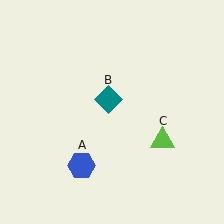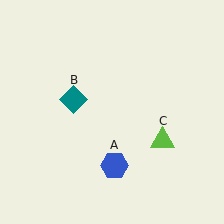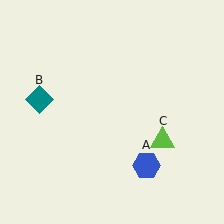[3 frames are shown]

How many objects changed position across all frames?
2 objects changed position: blue hexagon (object A), teal diamond (object B).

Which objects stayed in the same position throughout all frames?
Lime triangle (object C) remained stationary.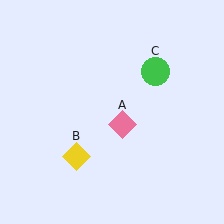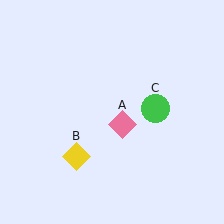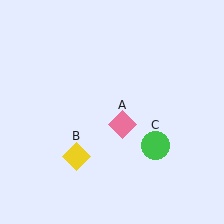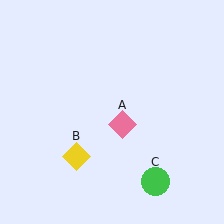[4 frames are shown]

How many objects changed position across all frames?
1 object changed position: green circle (object C).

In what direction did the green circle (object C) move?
The green circle (object C) moved down.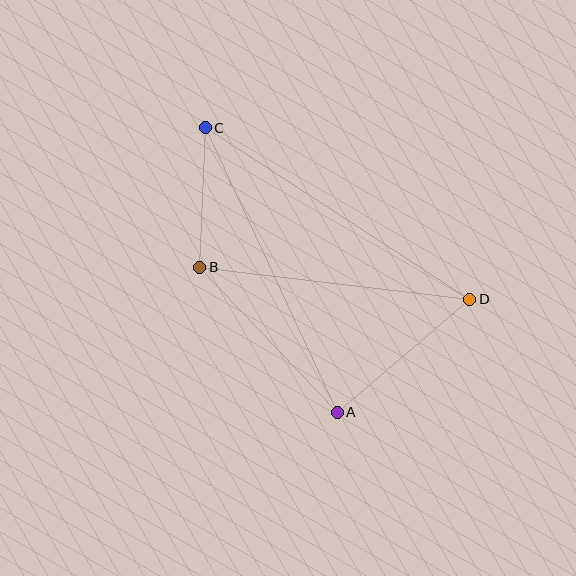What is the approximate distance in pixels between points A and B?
The distance between A and B is approximately 200 pixels.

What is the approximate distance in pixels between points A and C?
The distance between A and C is approximately 314 pixels.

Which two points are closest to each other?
Points B and C are closest to each other.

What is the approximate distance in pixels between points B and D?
The distance between B and D is approximately 272 pixels.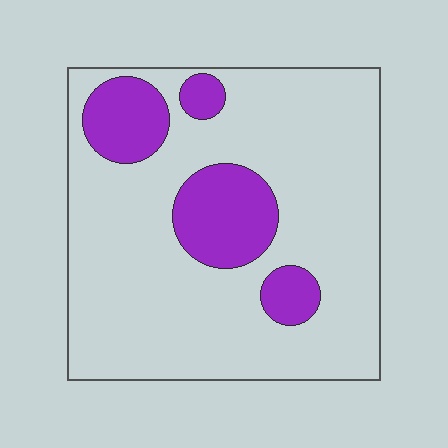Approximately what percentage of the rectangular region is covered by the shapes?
Approximately 20%.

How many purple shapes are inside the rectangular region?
4.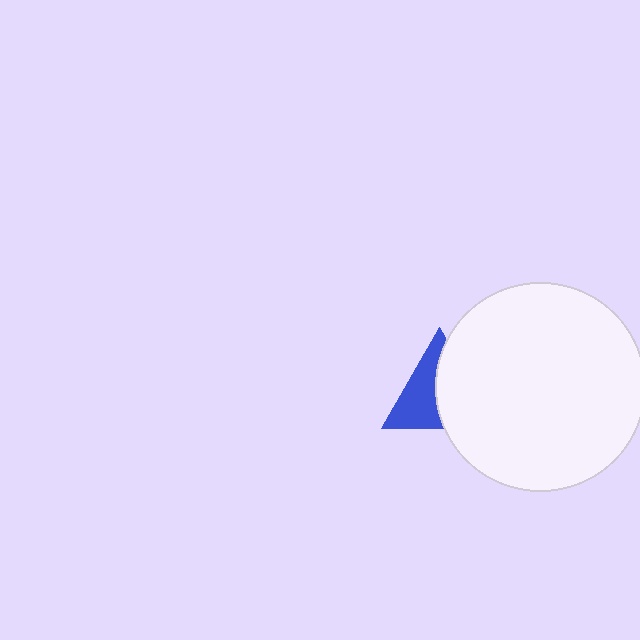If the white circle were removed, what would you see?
You would see the complete blue triangle.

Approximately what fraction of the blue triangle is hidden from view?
Roughly 51% of the blue triangle is hidden behind the white circle.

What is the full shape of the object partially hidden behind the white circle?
The partially hidden object is a blue triangle.